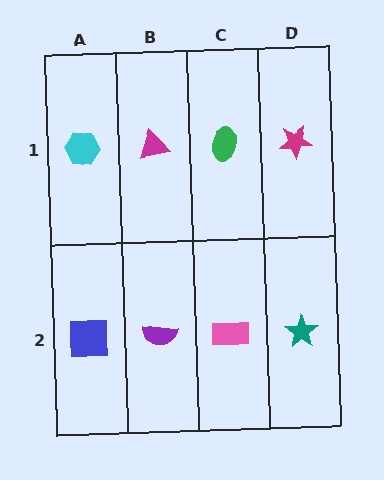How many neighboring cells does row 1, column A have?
2.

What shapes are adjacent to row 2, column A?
A cyan hexagon (row 1, column A), a purple semicircle (row 2, column B).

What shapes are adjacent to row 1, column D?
A teal star (row 2, column D), a green ellipse (row 1, column C).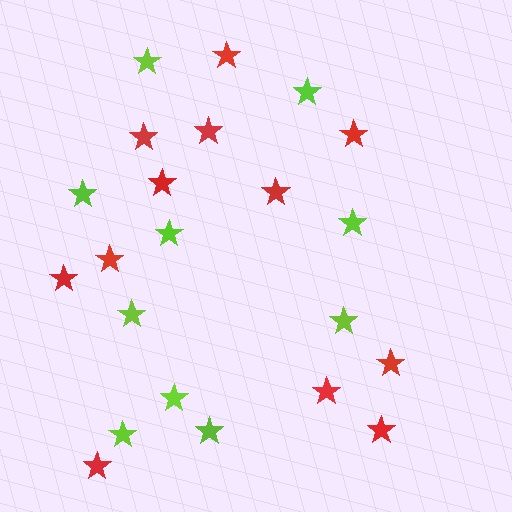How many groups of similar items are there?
There are 2 groups: one group of red stars (12) and one group of lime stars (10).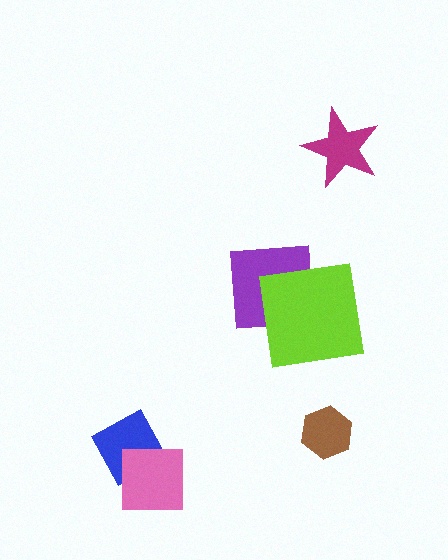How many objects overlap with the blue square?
1 object overlaps with the blue square.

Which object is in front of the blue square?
The pink square is in front of the blue square.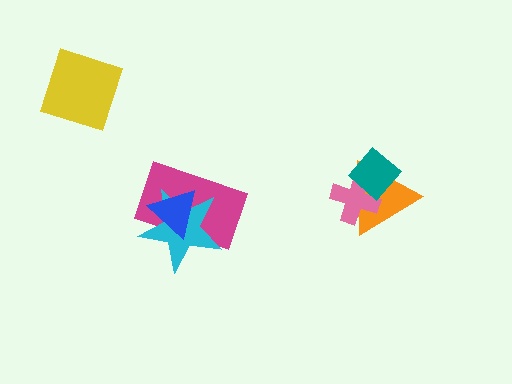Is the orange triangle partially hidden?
Yes, it is partially covered by another shape.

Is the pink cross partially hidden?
Yes, it is partially covered by another shape.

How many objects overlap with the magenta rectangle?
2 objects overlap with the magenta rectangle.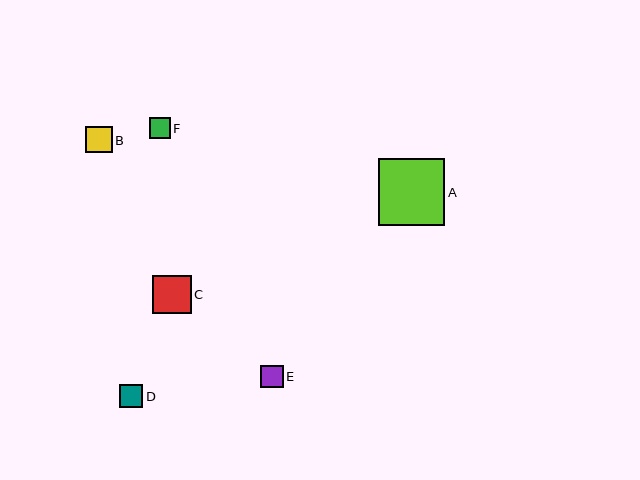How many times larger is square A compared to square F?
Square A is approximately 3.2 times the size of square F.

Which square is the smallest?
Square F is the smallest with a size of approximately 21 pixels.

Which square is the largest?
Square A is the largest with a size of approximately 67 pixels.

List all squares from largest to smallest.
From largest to smallest: A, C, B, D, E, F.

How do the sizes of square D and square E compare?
Square D and square E are approximately the same size.